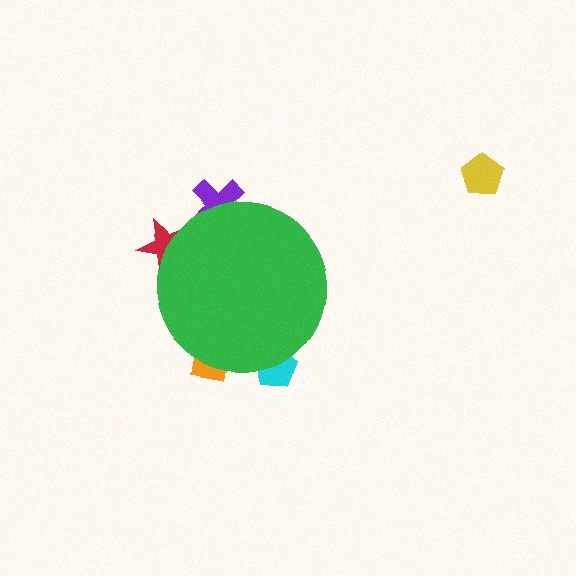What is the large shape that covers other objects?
A green circle.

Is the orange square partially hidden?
Yes, the orange square is partially hidden behind the green circle.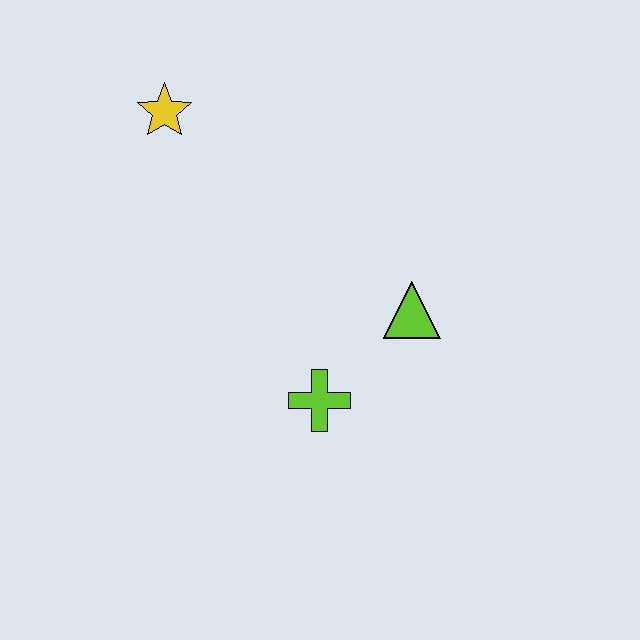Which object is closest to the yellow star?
The lime triangle is closest to the yellow star.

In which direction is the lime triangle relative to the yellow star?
The lime triangle is to the right of the yellow star.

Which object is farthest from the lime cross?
The yellow star is farthest from the lime cross.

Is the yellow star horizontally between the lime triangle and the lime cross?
No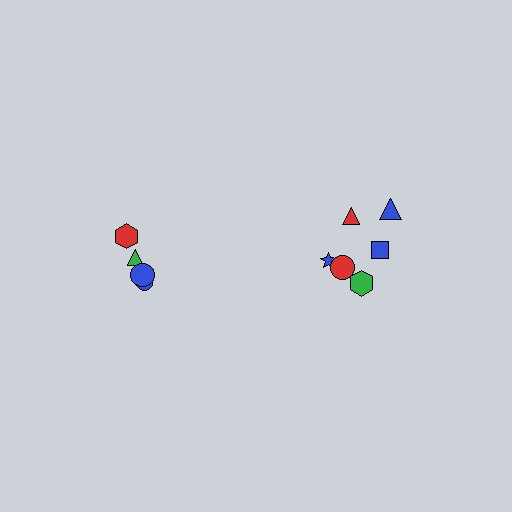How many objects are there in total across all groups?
There are 10 objects.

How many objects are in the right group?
There are 6 objects.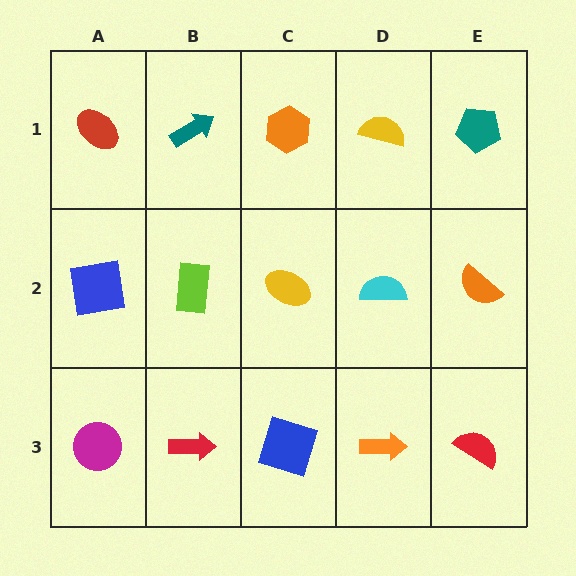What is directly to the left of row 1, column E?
A yellow semicircle.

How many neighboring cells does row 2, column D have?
4.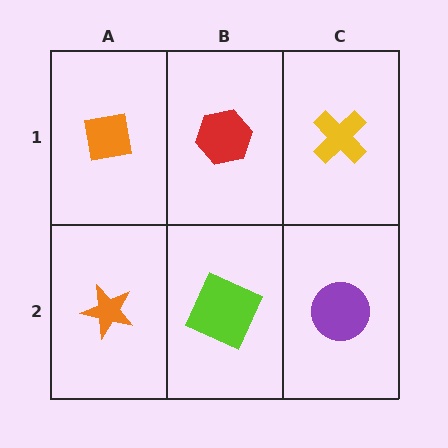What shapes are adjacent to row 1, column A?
An orange star (row 2, column A), a red hexagon (row 1, column B).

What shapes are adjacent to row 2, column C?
A yellow cross (row 1, column C), a lime square (row 2, column B).